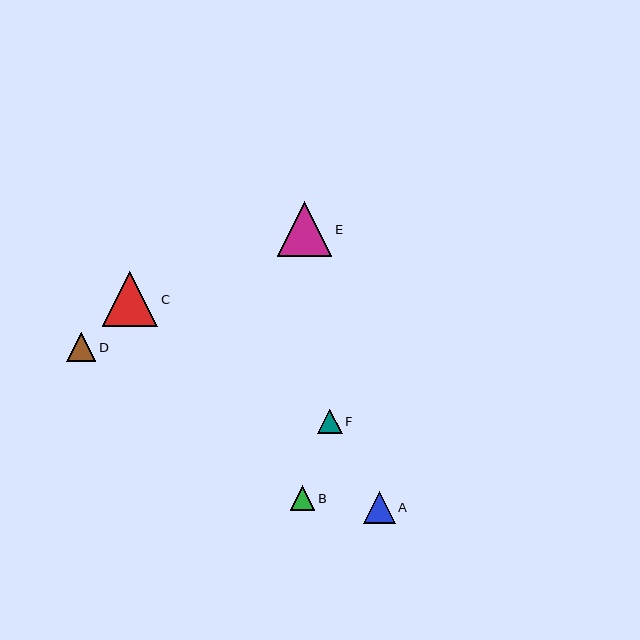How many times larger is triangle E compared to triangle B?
Triangle E is approximately 2.2 times the size of triangle B.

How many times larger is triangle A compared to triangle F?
Triangle A is approximately 1.3 times the size of triangle F.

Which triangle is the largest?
Triangle C is the largest with a size of approximately 56 pixels.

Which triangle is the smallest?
Triangle B is the smallest with a size of approximately 24 pixels.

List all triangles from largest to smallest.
From largest to smallest: C, E, A, D, F, B.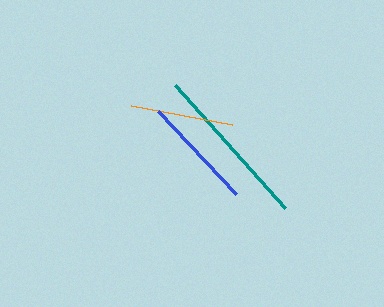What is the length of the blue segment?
The blue segment is approximately 114 pixels long.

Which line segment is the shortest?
The orange line is the shortest at approximately 103 pixels.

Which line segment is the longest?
The teal line is the longest at approximately 165 pixels.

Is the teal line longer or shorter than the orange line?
The teal line is longer than the orange line.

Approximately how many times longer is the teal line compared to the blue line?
The teal line is approximately 1.5 times the length of the blue line.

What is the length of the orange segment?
The orange segment is approximately 103 pixels long.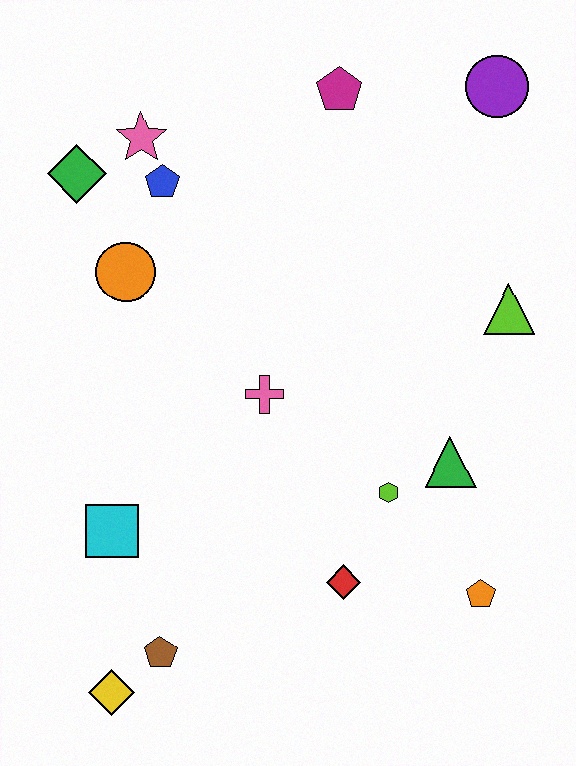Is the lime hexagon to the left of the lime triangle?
Yes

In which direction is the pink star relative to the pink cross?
The pink star is above the pink cross.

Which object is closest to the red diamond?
The lime hexagon is closest to the red diamond.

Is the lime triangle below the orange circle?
Yes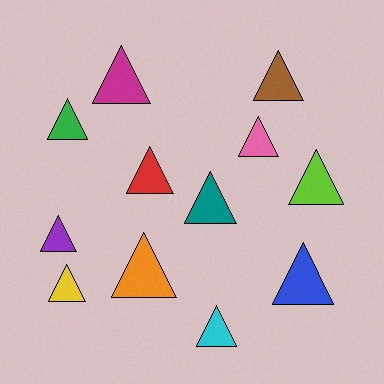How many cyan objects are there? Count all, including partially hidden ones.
There is 1 cyan object.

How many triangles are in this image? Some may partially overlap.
There are 12 triangles.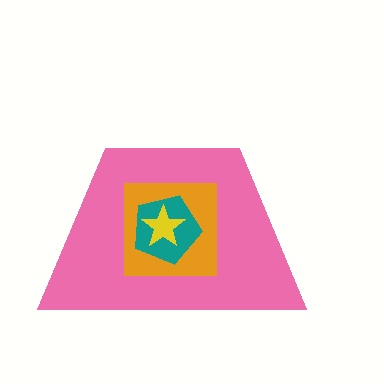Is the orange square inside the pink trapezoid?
Yes.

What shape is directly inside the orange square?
The teal pentagon.